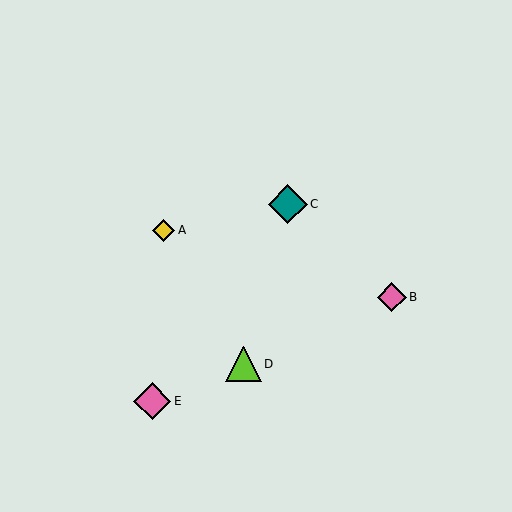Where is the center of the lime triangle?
The center of the lime triangle is at (244, 364).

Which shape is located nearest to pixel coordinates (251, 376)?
The lime triangle (labeled D) at (244, 364) is nearest to that location.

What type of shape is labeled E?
Shape E is a pink diamond.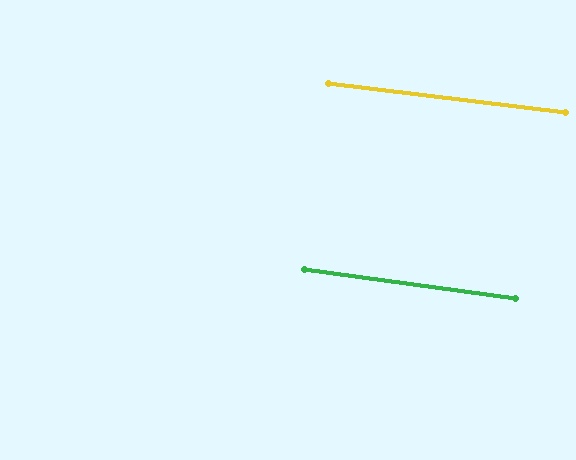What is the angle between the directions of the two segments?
Approximately 1 degree.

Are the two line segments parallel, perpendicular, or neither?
Parallel — their directions differ by only 0.8°.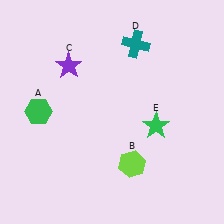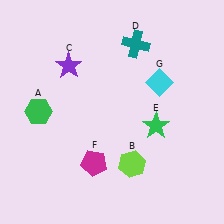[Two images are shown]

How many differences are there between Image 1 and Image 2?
There are 2 differences between the two images.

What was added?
A magenta pentagon (F), a cyan diamond (G) were added in Image 2.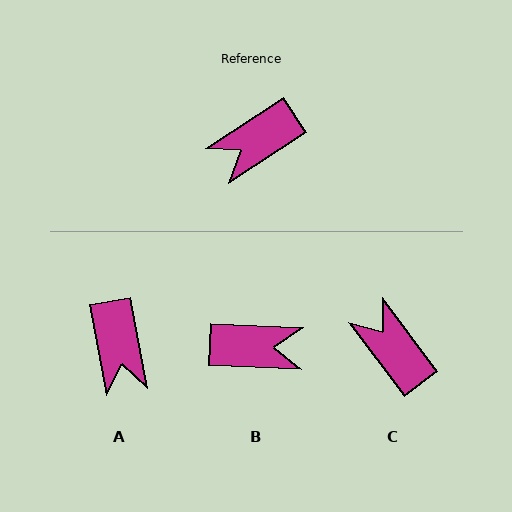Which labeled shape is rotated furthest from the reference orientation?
B, about 144 degrees away.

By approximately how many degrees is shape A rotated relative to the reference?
Approximately 67 degrees counter-clockwise.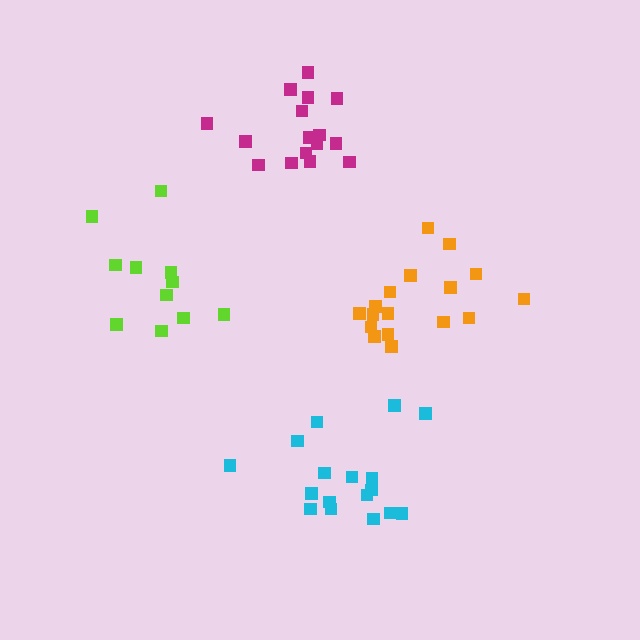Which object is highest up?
The magenta cluster is topmost.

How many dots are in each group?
Group 1: 16 dots, Group 2: 17 dots, Group 3: 17 dots, Group 4: 11 dots (61 total).